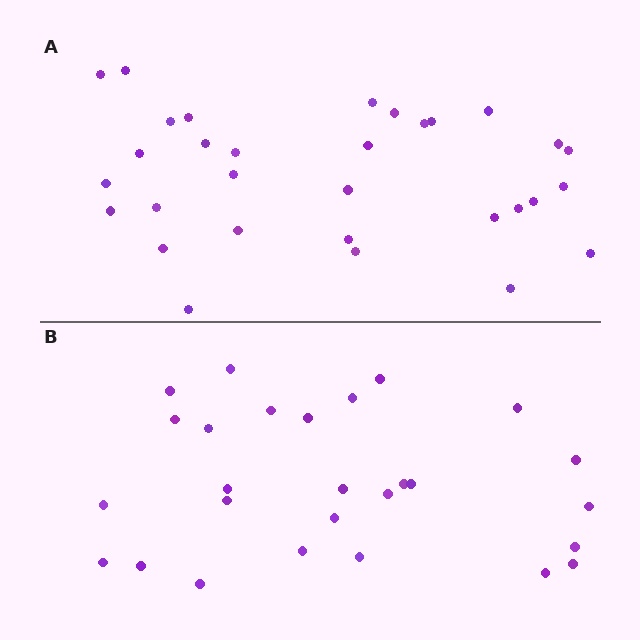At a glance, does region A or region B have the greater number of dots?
Region A (the top region) has more dots.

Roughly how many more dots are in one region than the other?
Region A has about 4 more dots than region B.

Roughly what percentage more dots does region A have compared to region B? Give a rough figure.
About 15% more.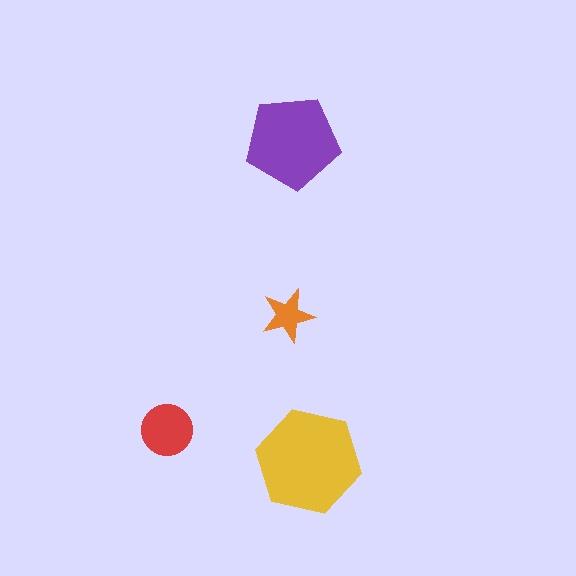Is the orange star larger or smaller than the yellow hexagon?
Smaller.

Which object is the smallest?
The orange star.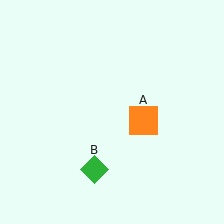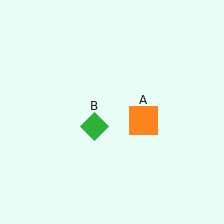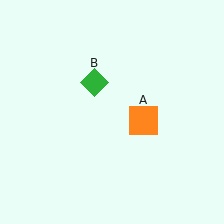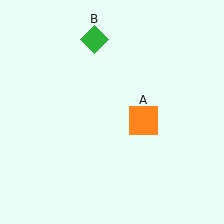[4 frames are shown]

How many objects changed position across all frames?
1 object changed position: green diamond (object B).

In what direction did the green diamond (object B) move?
The green diamond (object B) moved up.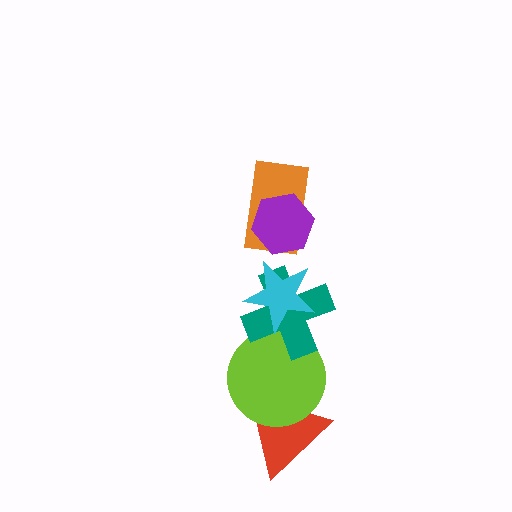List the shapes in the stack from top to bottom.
From top to bottom: the purple hexagon, the orange rectangle, the cyan star, the teal cross, the lime circle, the red triangle.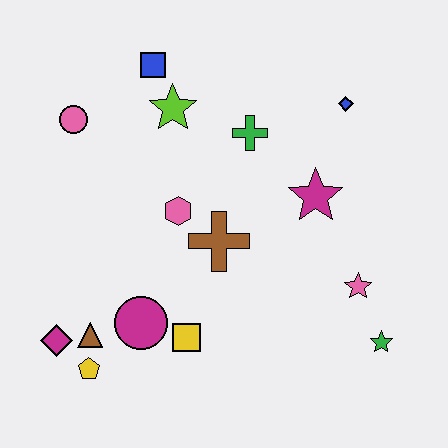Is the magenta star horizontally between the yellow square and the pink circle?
No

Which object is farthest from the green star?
The pink circle is farthest from the green star.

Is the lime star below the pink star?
No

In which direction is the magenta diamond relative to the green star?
The magenta diamond is to the left of the green star.